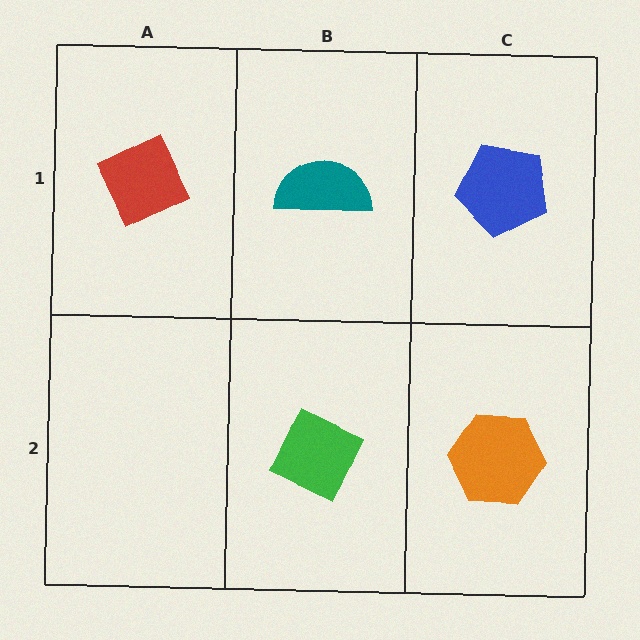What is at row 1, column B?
A teal semicircle.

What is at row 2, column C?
An orange hexagon.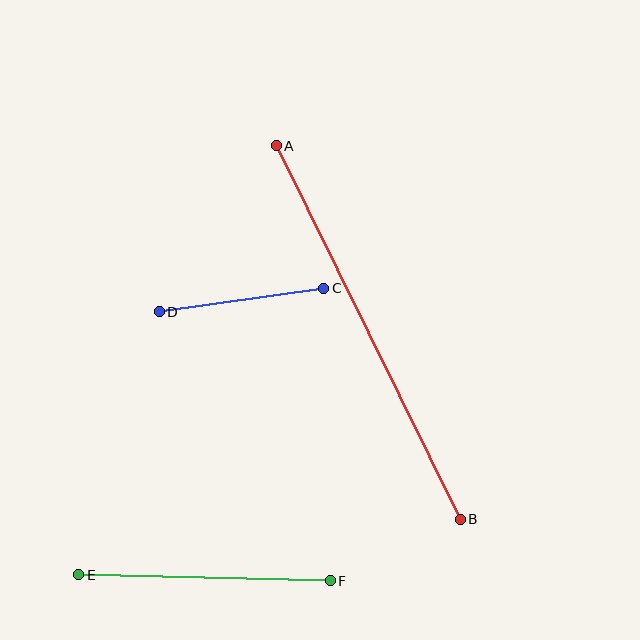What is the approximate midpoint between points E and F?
The midpoint is at approximately (205, 578) pixels.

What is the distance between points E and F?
The distance is approximately 252 pixels.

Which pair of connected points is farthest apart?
Points A and B are farthest apart.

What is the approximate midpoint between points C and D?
The midpoint is at approximately (241, 300) pixels.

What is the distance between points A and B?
The distance is approximately 416 pixels.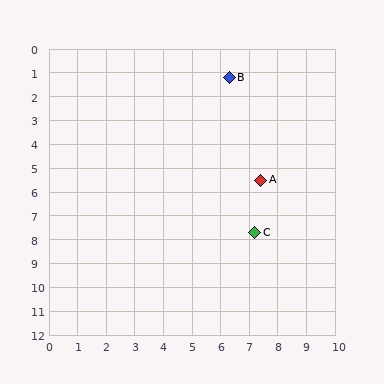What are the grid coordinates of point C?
Point C is at approximately (7.2, 7.7).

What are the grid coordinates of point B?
Point B is at approximately (6.3, 1.2).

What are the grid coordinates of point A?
Point A is at approximately (7.4, 5.5).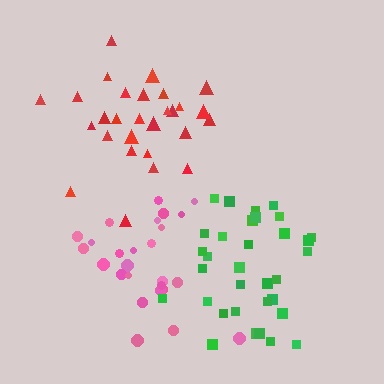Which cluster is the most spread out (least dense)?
Red.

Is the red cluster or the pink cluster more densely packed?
Pink.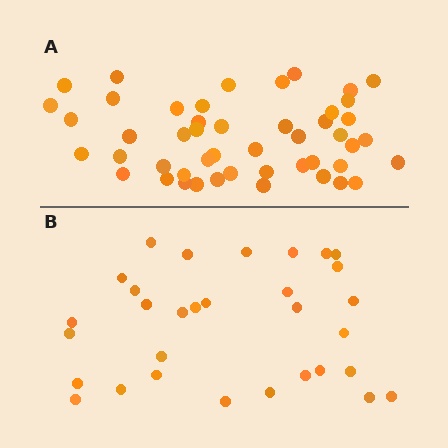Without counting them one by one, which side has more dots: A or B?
Region A (the top region) has more dots.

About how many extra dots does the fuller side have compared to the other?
Region A has approximately 15 more dots than region B.